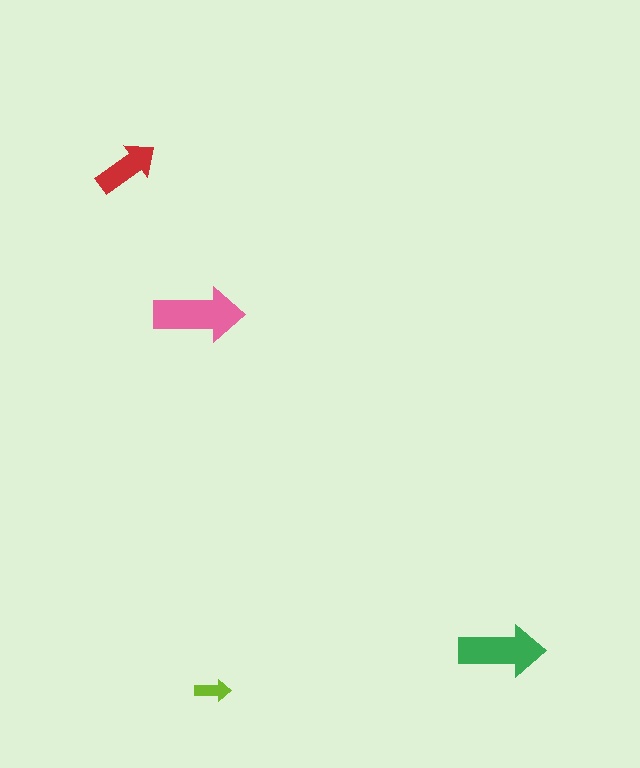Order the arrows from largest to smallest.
the pink one, the green one, the red one, the lime one.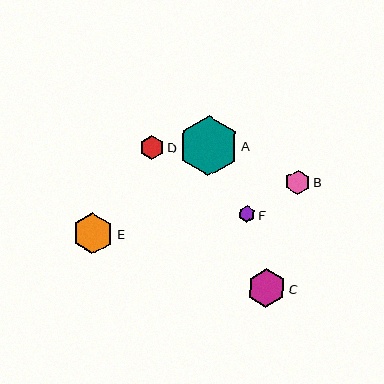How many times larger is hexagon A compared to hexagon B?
Hexagon A is approximately 2.4 times the size of hexagon B.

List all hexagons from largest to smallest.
From largest to smallest: A, E, C, B, D, F.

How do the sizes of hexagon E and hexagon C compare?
Hexagon E and hexagon C are approximately the same size.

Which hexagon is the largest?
Hexagon A is the largest with a size of approximately 60 pixels.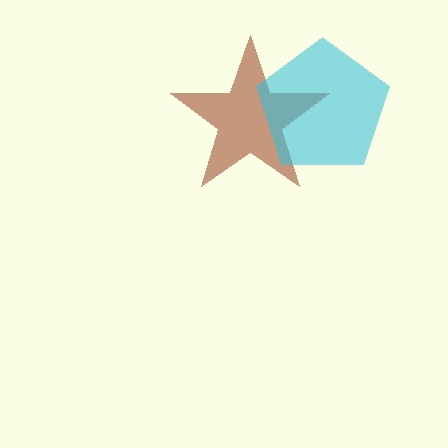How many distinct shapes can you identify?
There are 2 distinct shapes: a brown star, a cyan pentagon.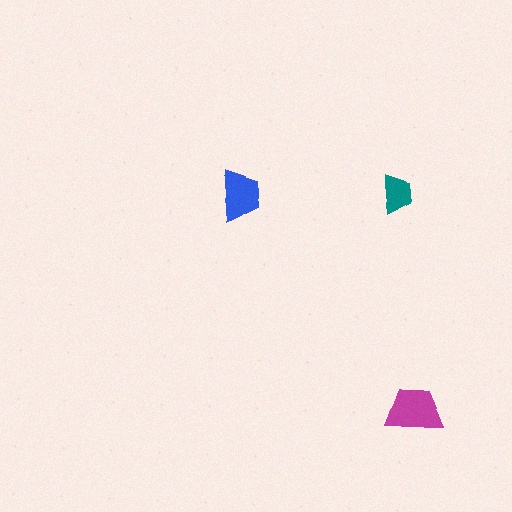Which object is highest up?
The teal trapezoid is topmost.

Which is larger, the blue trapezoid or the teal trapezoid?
The blue one.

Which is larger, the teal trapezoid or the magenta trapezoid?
The magenta one.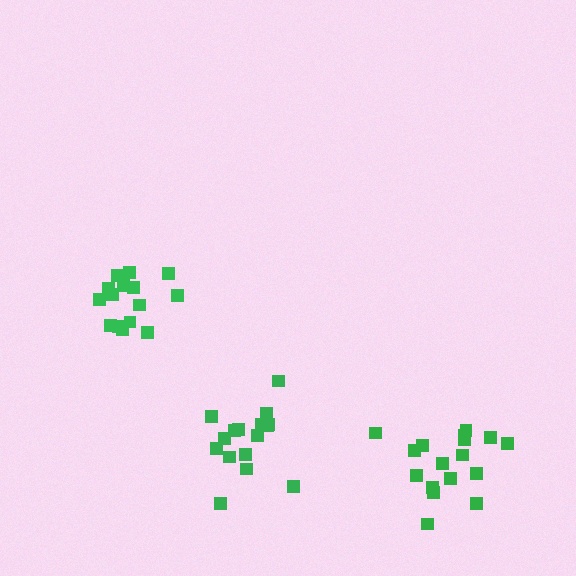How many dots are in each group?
Group 1: 17 dots, Group 2: 15 dots, Group 3: 16 dots (48 total).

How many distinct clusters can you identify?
There are 3 distinct clusters.